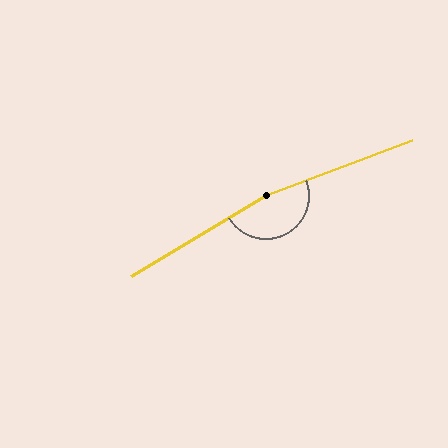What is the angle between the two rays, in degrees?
Approximately 170 degrees.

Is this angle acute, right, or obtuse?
It is obtuse.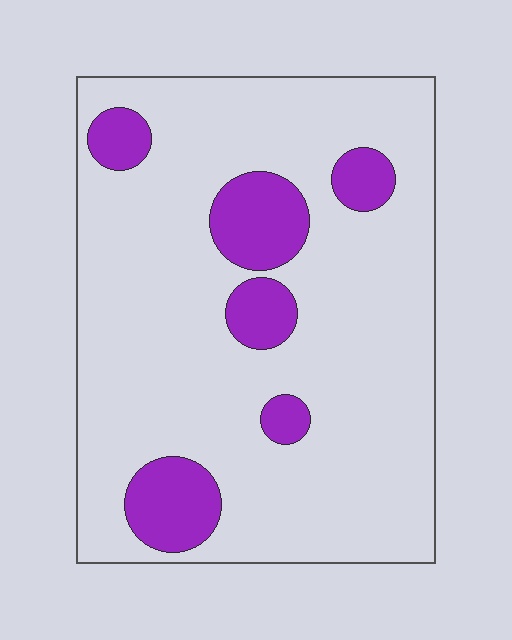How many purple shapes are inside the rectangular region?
6.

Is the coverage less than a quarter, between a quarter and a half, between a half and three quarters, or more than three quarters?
Less than a quarter.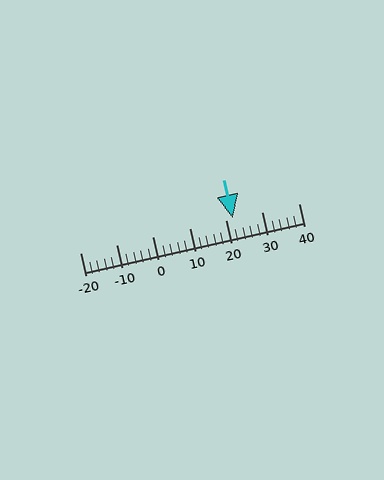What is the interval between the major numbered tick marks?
The major tick marks are spaced 10 units apart.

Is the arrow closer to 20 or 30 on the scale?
The arrow is closer to 20.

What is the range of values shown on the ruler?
The ruler shows values from -20 to 40.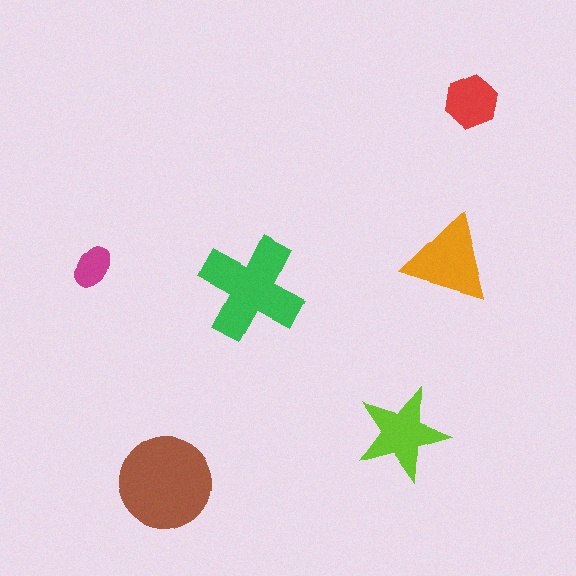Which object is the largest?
The brown circle.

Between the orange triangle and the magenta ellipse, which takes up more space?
The orange triangle.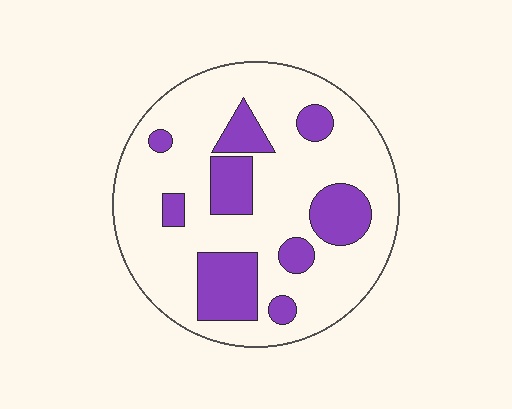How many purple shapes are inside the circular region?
9.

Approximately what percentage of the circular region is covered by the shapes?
Approximately 25%.